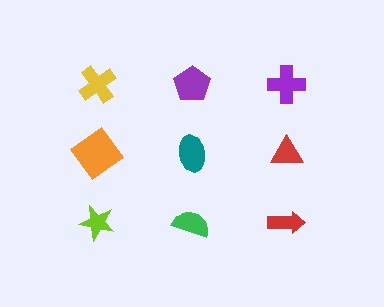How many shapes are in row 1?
3 shapes.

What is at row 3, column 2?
A green semicircle.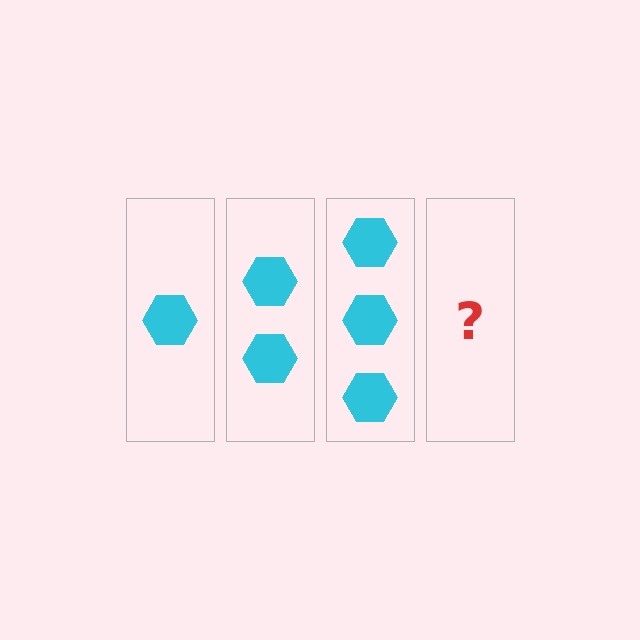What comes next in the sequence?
The next element should be 4 hexagons.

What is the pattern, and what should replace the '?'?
The pattern is that each step adds one more hexagon. The '?' should be 4 hexagons.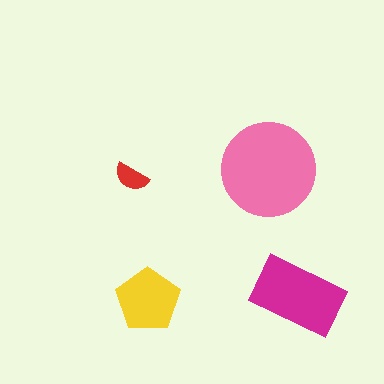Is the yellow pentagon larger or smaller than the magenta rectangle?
Smaller.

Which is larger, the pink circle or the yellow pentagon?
The pink circle.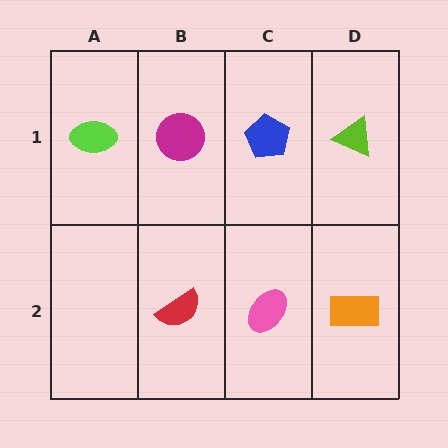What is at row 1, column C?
A blue pentagon.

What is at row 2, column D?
An orange rectangle.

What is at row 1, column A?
A lime ellipse.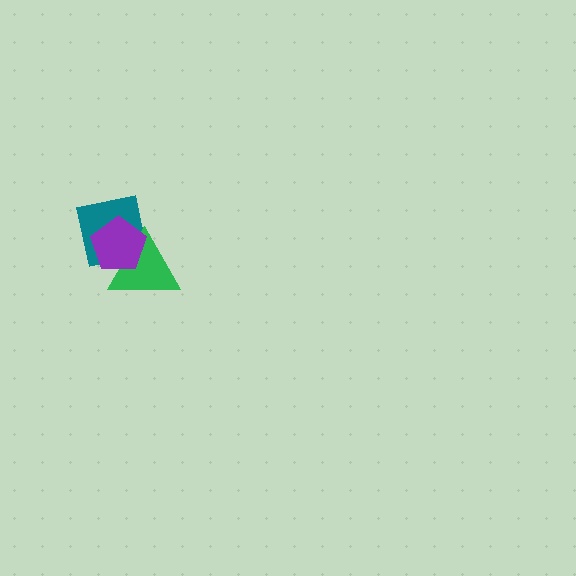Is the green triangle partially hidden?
Yes, it is partially covered by another shape.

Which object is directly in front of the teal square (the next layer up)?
The green triangle is directly in front of the teal square.